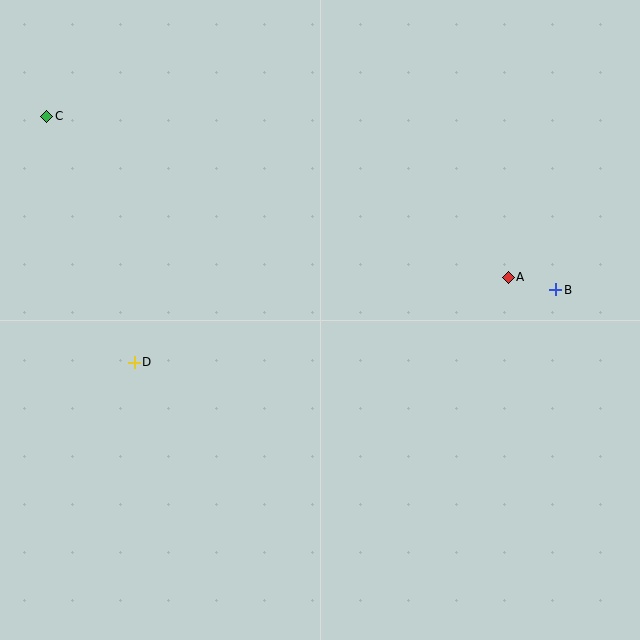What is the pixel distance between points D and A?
The distance between D and A is 384 pixels.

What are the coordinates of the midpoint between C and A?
The midpoint between C and A is at (278, 197).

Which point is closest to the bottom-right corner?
Point B is closest to the bottom-right corner.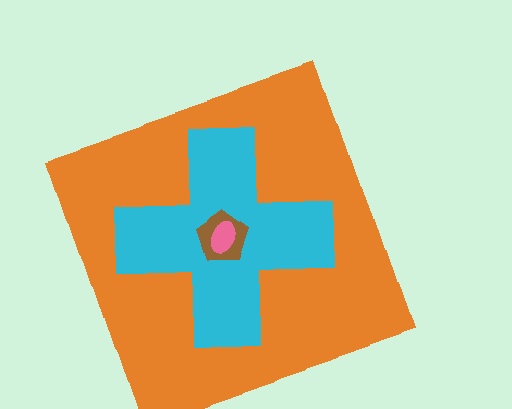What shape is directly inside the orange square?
The cyan cross.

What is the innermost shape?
The pink ellipse.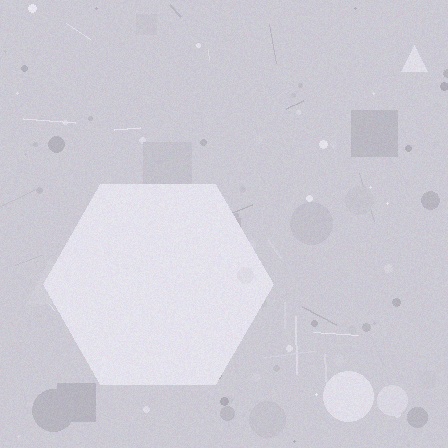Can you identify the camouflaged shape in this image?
The camouflaged shape is a hexagon.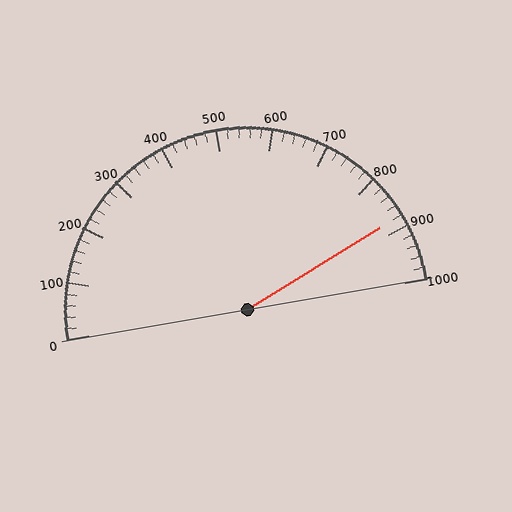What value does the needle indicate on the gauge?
The needle indicates approximately 880.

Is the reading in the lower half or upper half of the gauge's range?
The reading is in the upper half of the range (0 to 1000).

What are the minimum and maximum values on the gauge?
The gauge ranges from 0 to 1000.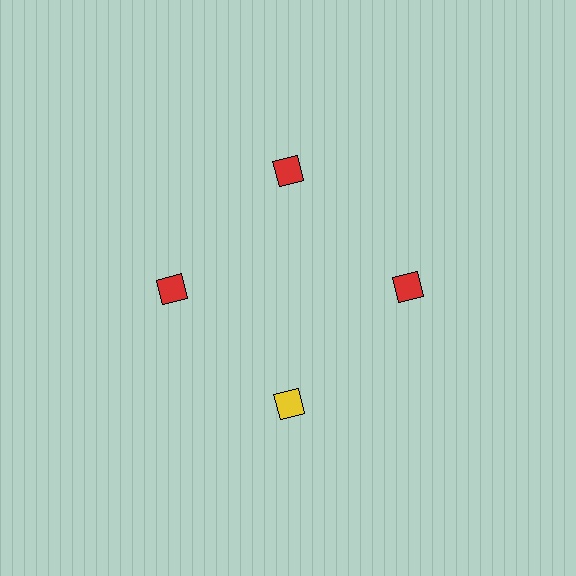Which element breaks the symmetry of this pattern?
The yellow diamond at roughly the 6 o'clock position breaks the symmetry. All other shapes are red diamonds.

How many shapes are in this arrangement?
There are 4 shapes arranged in a ring pattern.